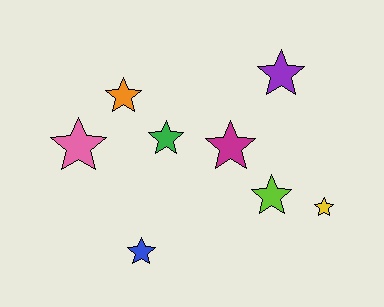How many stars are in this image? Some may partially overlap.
There are 8 stars.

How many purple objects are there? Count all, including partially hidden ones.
There is 1 purple object.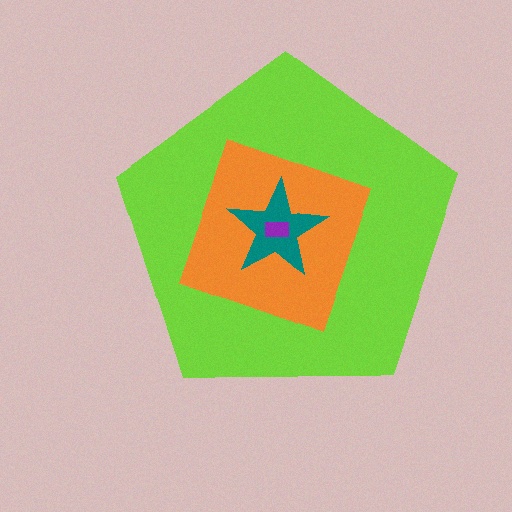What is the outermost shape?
The lime pentagon.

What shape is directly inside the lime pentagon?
The orange diamond.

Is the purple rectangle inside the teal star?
Yes.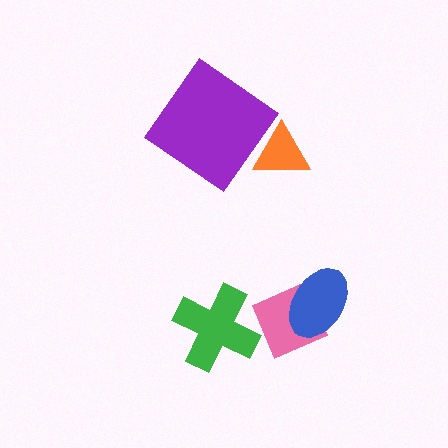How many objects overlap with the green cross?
1 object overlaps with the green cross.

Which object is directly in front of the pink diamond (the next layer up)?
The green cross is directly in front of the pink diamond.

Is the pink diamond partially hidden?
Yes, it is partially covered by another shape.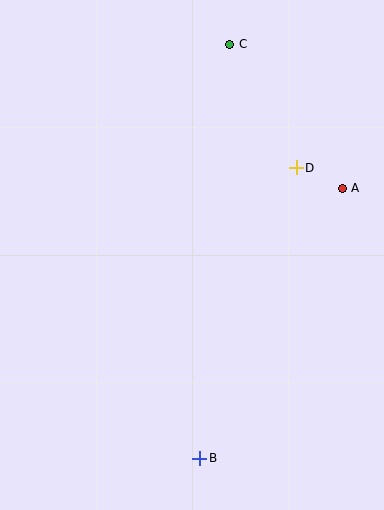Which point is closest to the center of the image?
Point D at (296, 168) is closest to the center.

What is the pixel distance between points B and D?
The distance between B and D is 306 pixels.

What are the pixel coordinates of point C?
Point C is at (230, 44).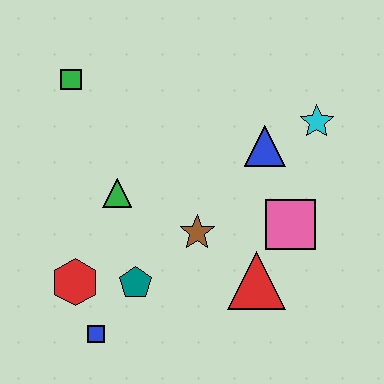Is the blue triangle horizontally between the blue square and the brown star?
No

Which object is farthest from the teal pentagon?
The cyan star is farthest from the teal pentagon.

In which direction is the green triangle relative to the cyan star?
The green triangle is to the left of the cyan star.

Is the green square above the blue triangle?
Yes